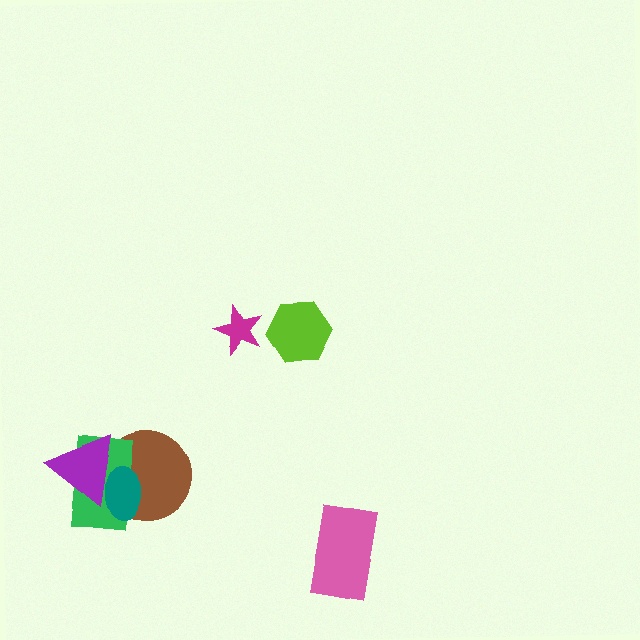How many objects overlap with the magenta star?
0 objects overlap with the magenta star.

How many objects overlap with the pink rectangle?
0 objects overlap with the pink rectangle.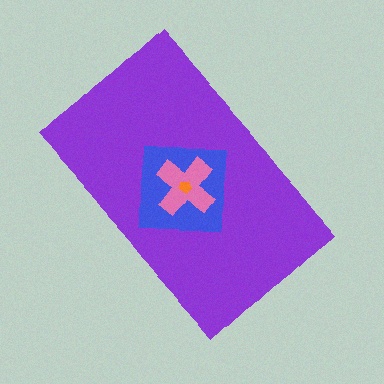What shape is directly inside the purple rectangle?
The blue square.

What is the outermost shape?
The purple rectangle.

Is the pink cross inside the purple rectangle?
Yes.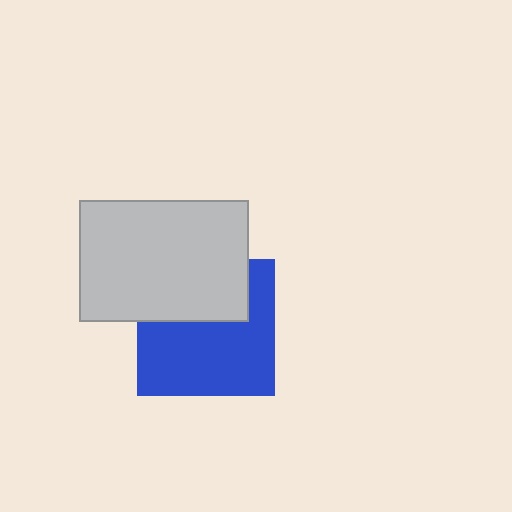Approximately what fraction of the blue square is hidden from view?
Roughly 37% of the blue square is hidden behind the light gray rectangle.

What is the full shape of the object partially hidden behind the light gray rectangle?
The partially hidden object is a blue square.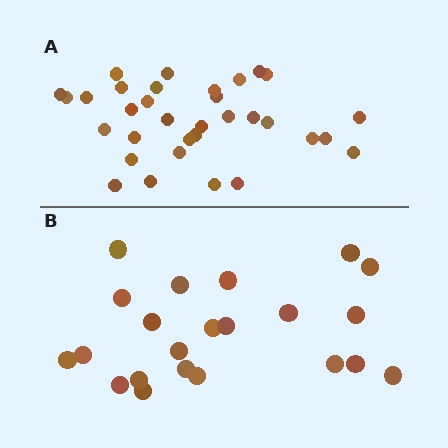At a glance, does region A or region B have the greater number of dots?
Region A (the top region) has more dots.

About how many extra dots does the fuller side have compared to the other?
Region A has roughly 12 or so more dots than region B.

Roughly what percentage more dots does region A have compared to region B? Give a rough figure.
About 50% more.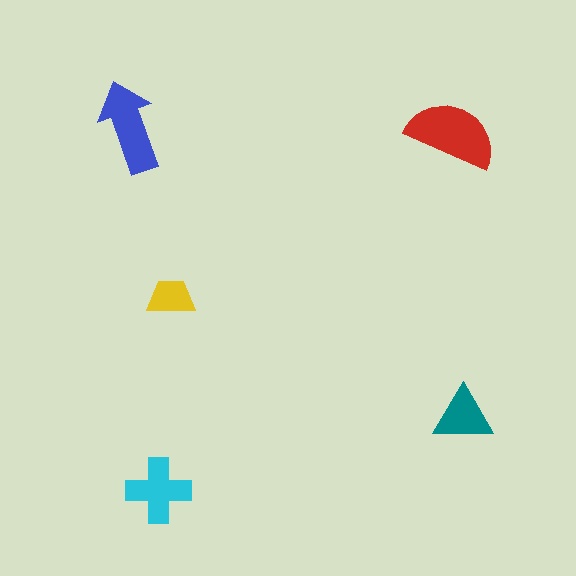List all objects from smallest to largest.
The yellow trapezoid, the teal triangle, the cyan cross, the blue arrow, the red semicircle.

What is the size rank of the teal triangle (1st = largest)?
4th.